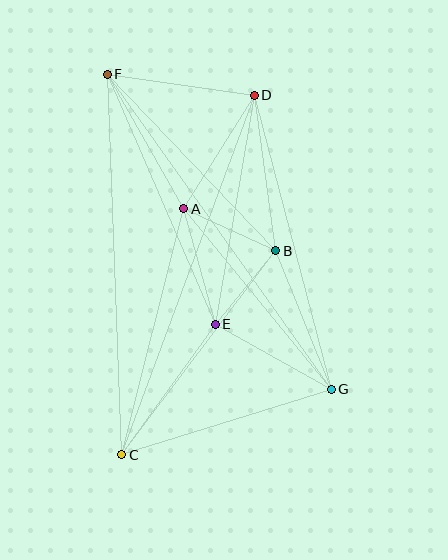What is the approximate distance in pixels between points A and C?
The distance between A and C is approximately 254 pixels.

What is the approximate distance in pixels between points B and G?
The distance between B and G is approximately 149 pixels.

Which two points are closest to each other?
Points B and E are closest to each other.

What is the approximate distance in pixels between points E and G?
The distance between E and G is approximately 133 pixels.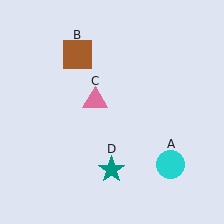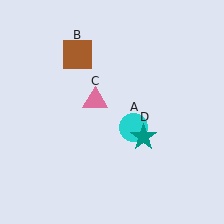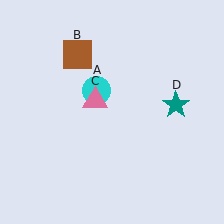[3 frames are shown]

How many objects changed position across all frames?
2 objects changed position: cyan circle (object A), teal star (object D).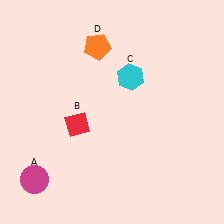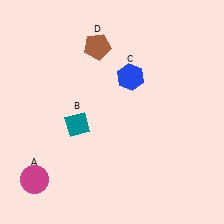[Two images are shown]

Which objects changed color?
B changed from red to teal. C changed from cyan to blue. D changed from orange to brown.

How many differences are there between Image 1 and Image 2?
There are 3 differences between the two images.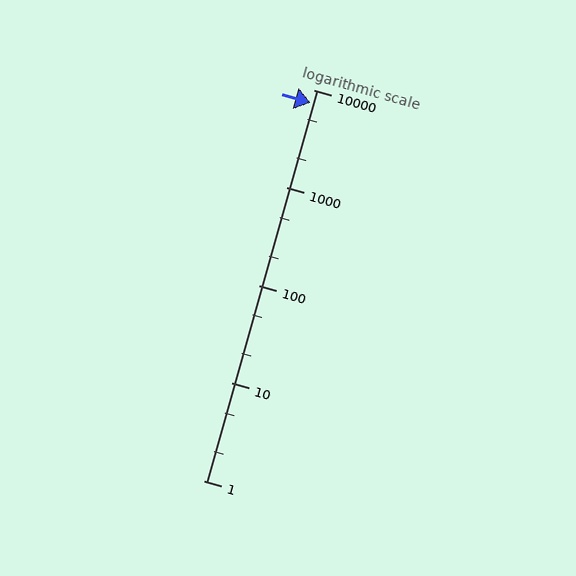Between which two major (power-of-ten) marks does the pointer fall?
The pointer is between 1000 and 10000.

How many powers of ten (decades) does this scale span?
The scale spans 4 decades, from 1 to 10000.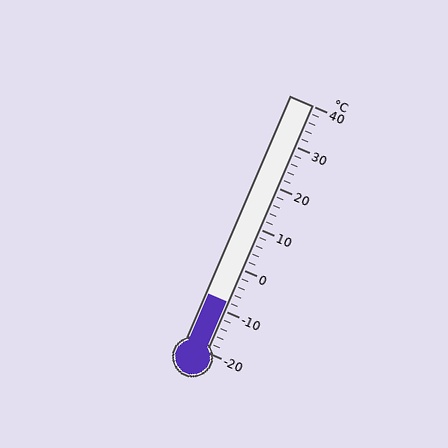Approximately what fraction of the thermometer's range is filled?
The thermometer is filled to approximately 20% of its range.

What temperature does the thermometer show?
The thermometer shows approximately -8°C.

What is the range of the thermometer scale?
The thermometer scale ranges from -20°C to 40°C.